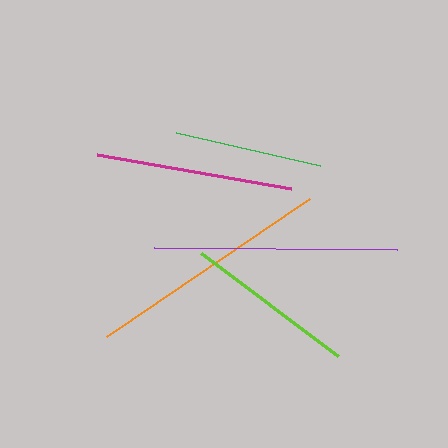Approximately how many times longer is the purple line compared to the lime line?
The purple line is approximately 1.4 times the length of the lime line.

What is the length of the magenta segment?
The magenta segment is approximately 197 pixels long.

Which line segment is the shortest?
The green line is the shortest at approximately 148 pixels.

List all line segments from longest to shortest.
From longest to shortest: orange, purple, magenta, lime, green.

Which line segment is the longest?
The orange line is the longest at approximately 245 pixels.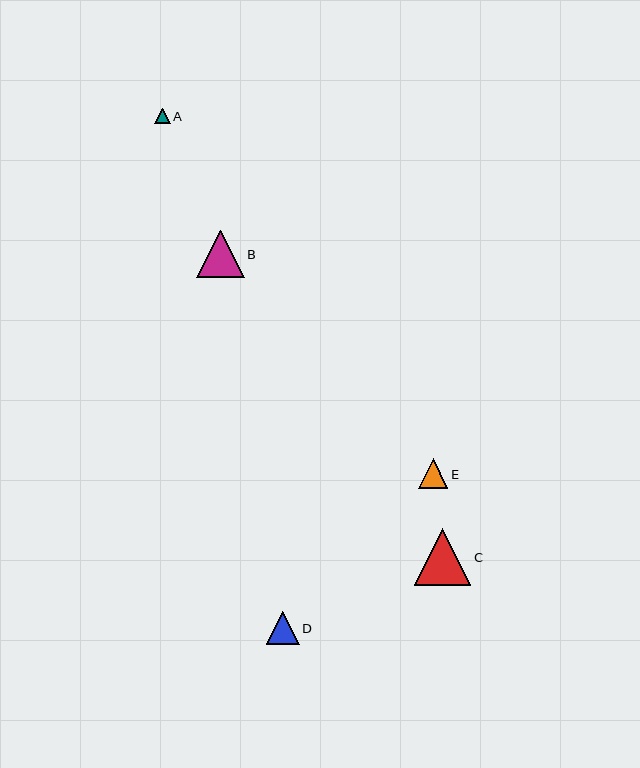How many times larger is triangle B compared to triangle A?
Triangle B is approximately 3.0 times the size of triangle A.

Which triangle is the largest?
Triangle C is the largest with a size of approximately 57 pixels.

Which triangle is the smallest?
Triangle A is the smallest with a size of approximately 16 pixels.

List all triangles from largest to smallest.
From largest to smallest: C, B, D, E, A.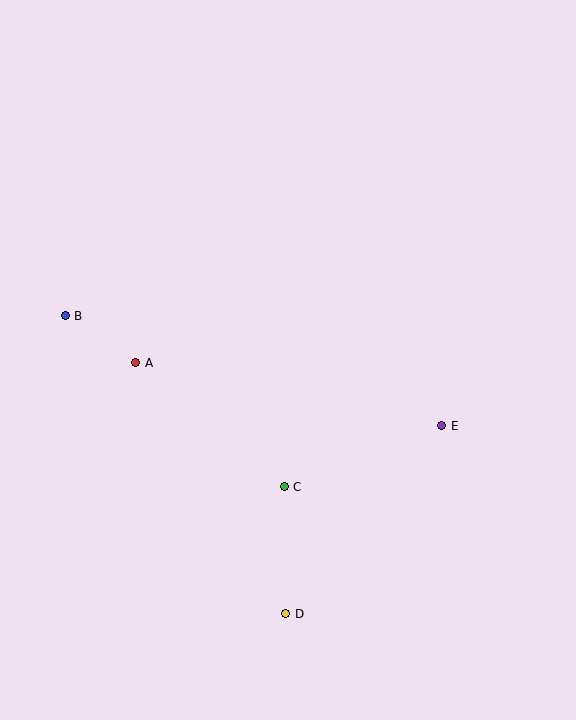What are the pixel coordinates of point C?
Point C is at (284, 487).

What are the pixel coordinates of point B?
Point B is at (65, 316).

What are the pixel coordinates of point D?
Point D is at (286, 614).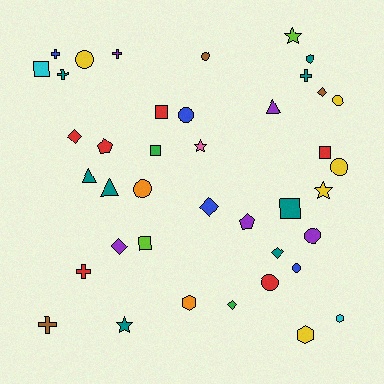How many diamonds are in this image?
There are 6 diamonds.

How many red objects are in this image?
There are 6 red objects.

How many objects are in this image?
There are 40 objects.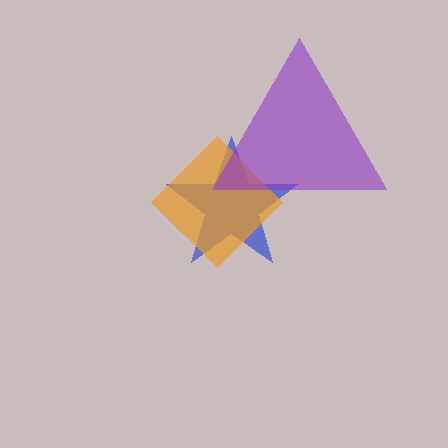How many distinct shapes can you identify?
There are 3 distinct shapes: a blue star, an orange diamond, a purple triangle.